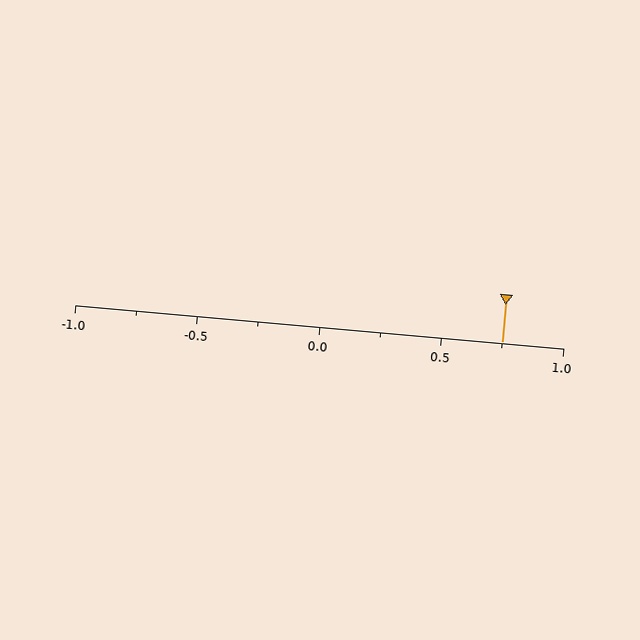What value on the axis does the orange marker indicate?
The marker indicates approximately 0.75.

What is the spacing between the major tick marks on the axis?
The major ticks are spaced 0.5 apart.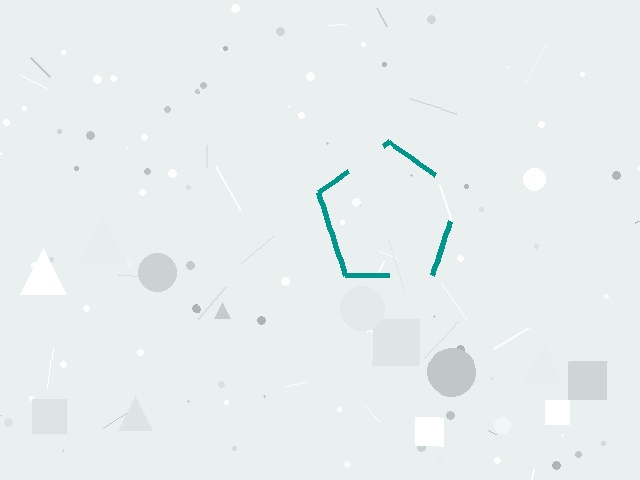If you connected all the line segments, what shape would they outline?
They would outline a pentagon.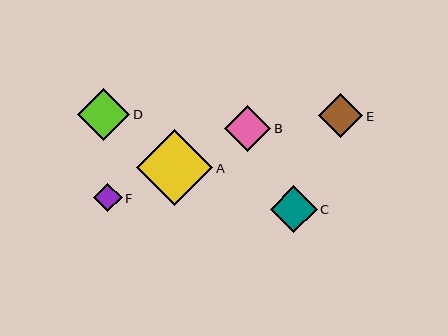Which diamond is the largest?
Diamond A is the largest with a size of approximately 76 pixels.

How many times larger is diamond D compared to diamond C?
Diamond D is approximately 1.1 times the size of diamond C.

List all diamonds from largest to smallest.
From largest to smallest: A, D, C, B, E, F.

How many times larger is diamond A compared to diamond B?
Diamond A is approximately 1.6 times the size of diamond B.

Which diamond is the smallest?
Diamond F is the smallest with a size of approximately 28 pixels.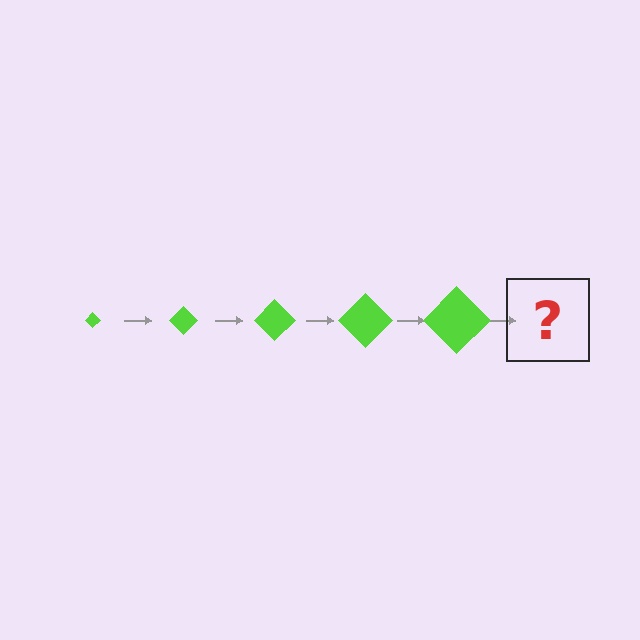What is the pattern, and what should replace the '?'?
The pattern is that the diamond gets progressively larger each step. The '?' should be a lime diamond, larger than the previous one.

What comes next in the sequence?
The next element should be a lime diamond, larger than the previous one.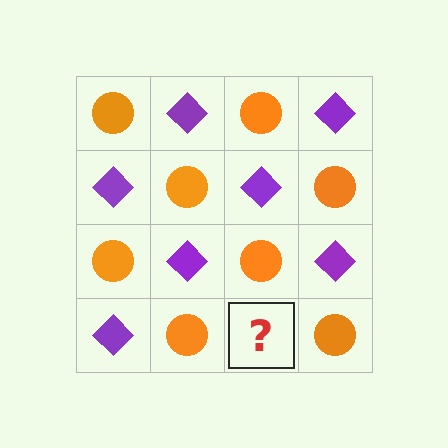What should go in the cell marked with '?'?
The missing cell should contain a purple diamond.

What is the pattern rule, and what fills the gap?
The rule is that it alternates orange circle and purple diamond in a checkerboard pattern. The gap should be filled with a purple diamond.